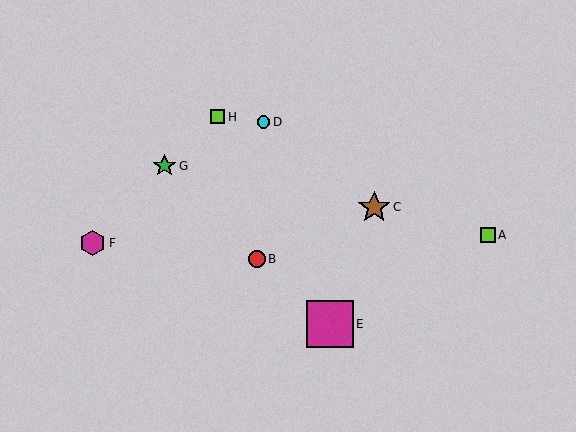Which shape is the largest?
The magenta square (labeled E) is the largest.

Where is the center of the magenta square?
The center of the magenta square is at (330, 324).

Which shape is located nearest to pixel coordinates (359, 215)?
The brown star (labeled C) at (374, 207) is nearest to that location.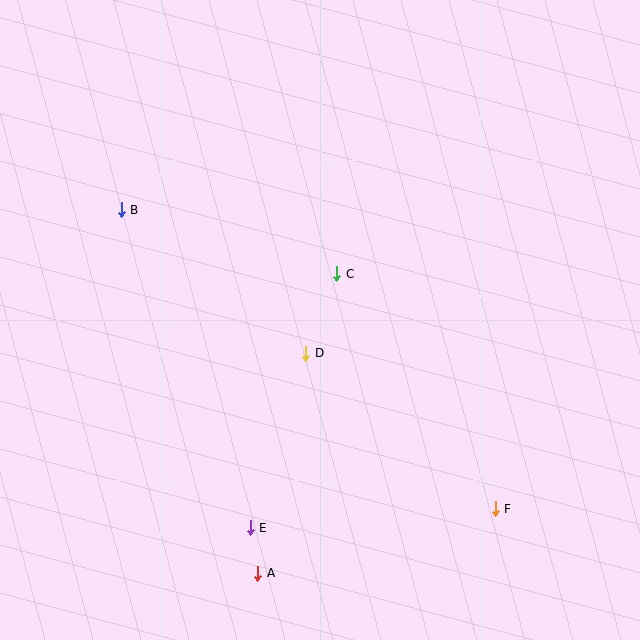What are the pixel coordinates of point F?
Point F is at (495, 509).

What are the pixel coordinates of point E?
Point E is at (250, 528).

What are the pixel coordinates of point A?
Point A is at (258, 573).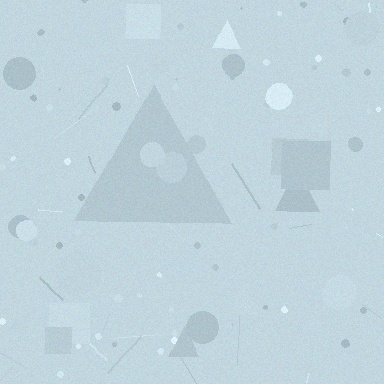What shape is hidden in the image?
A triangle is hidden in the image.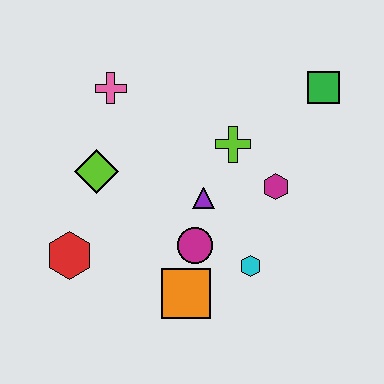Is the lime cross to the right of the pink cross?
Yes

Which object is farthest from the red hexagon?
The green square is farthest from the red hexagon.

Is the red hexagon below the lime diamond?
Yes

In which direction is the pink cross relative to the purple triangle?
The pink cross is above the purple triangle.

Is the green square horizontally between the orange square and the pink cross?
No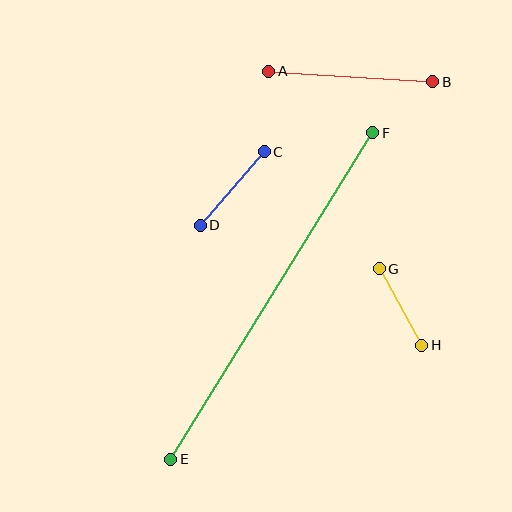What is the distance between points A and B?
The distance is approximately 165 pixels.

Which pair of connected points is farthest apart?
Points E and F are farthest apart.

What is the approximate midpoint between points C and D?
The midpoint is at approximately (232, 188) pixels.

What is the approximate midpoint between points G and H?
The midpoint is at approximately (400, 307) pixels.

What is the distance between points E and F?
The distance is approximately 384 pixels.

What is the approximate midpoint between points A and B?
The midpoint is at approximately (351, 76) pixels.